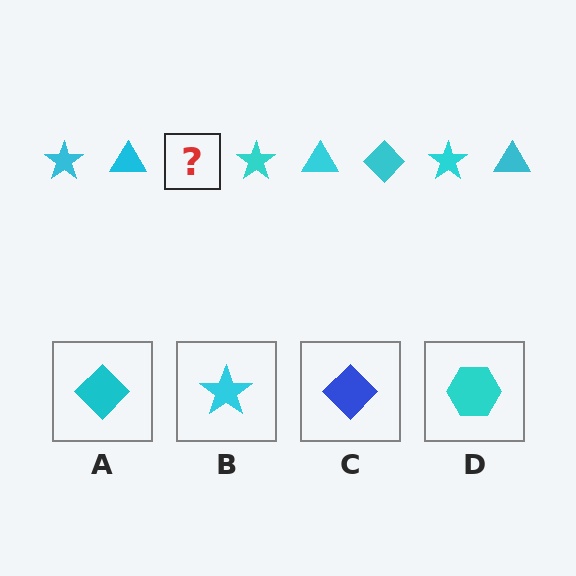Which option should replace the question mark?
Option A.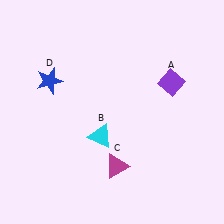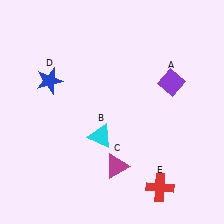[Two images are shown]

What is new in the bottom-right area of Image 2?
A red cross (E) was added in the bottom-right area of Image 2.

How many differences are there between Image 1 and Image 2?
There is 1 difference between the two images.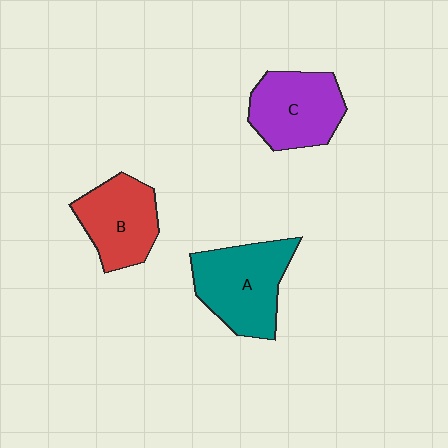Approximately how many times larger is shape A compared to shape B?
Approximately 1.2 times.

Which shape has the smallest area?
Shape B (red).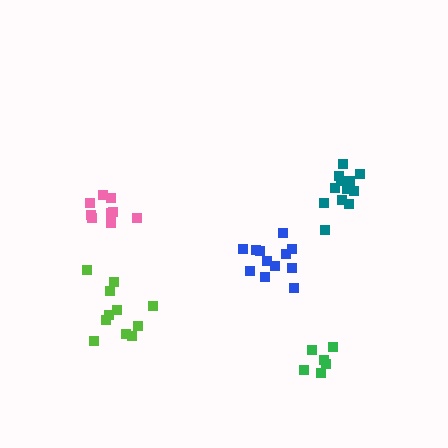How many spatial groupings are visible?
There are 5 spatial groupings.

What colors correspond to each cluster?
The clusters are colored: teal, lime, pink, green, blue.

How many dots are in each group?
Group 1: 12 dots, Group 2: 11 dots, Group 3: 10 dots, Group 4: 6 dots, Group 5: 12 dots (51 total).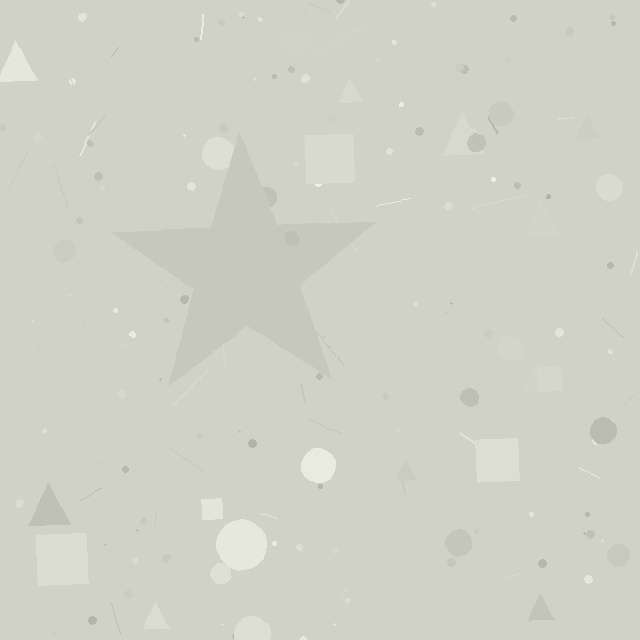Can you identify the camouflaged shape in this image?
The camouflaged shape is a star.